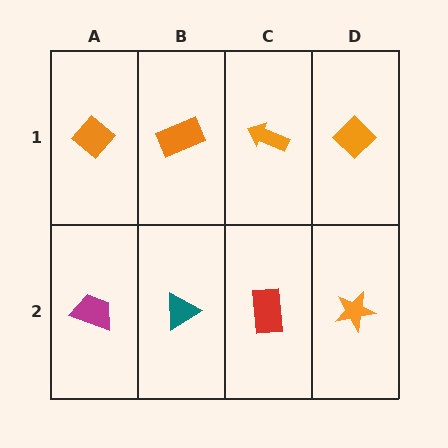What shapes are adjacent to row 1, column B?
A teal triangle (row 2, column B), an orange diamond (row 1, column A), an orange arrow (row 1, column C).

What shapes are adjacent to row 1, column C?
A red rectangle (row 2, column C), an orange rectangle (row 1, column B), an orange diamond (row 1, column D).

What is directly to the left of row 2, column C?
A teal triangle.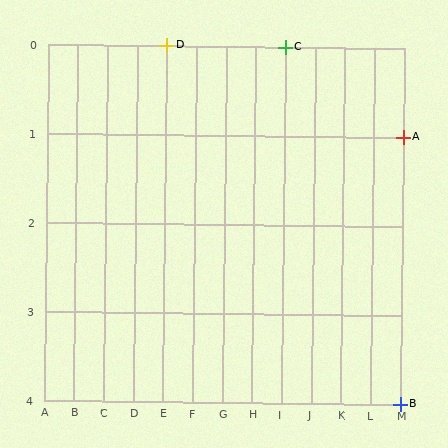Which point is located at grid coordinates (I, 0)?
Point C is at (I, 0).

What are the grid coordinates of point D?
Point D is at grid coordinates (E, 0).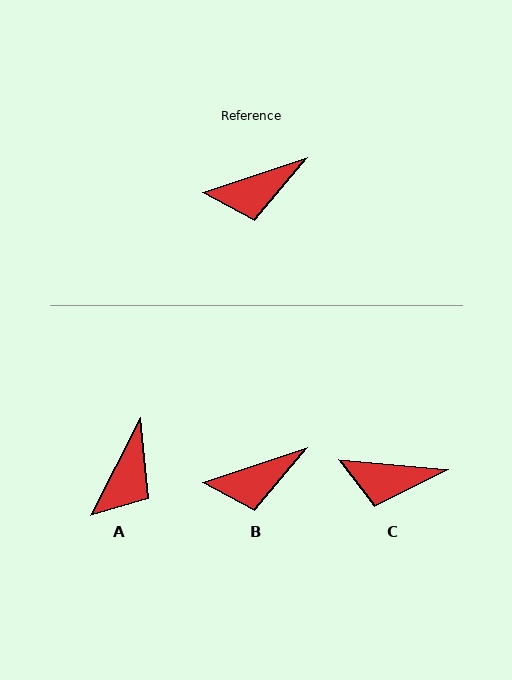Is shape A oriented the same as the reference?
No, it is off by about 45 degrees.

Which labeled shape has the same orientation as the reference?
B.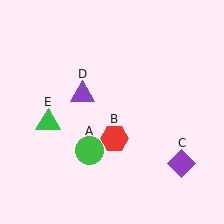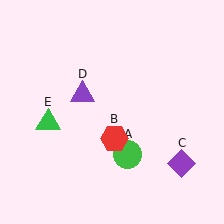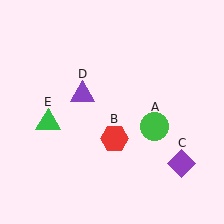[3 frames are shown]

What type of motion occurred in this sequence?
The green circle (object A) rotated counterclockwise around the center of the scene.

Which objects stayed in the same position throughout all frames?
Red hexagon (object B) and purple diamond (object C) and purple triangle (object D) and green triangle (object E) remained stationary.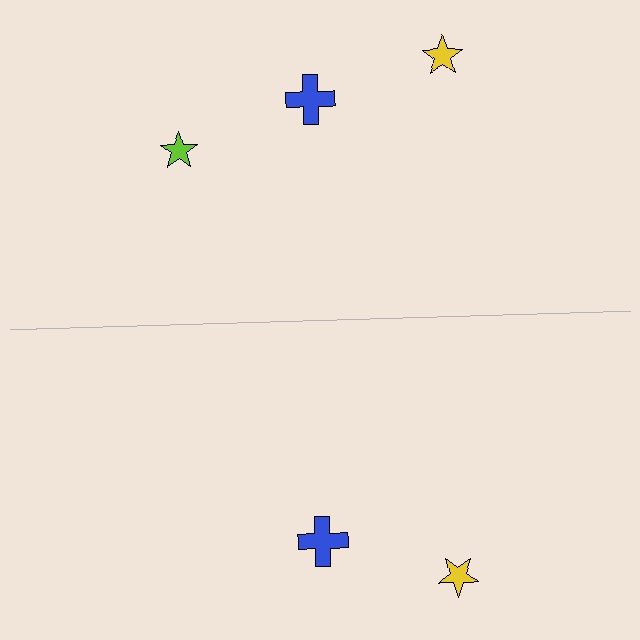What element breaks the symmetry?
A lime star is missing from the bottom side.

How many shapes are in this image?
There are 5 shapes in this image.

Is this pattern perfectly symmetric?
No, the pattern is not perfectly symmetric. A lime star is missing from the bottom side.